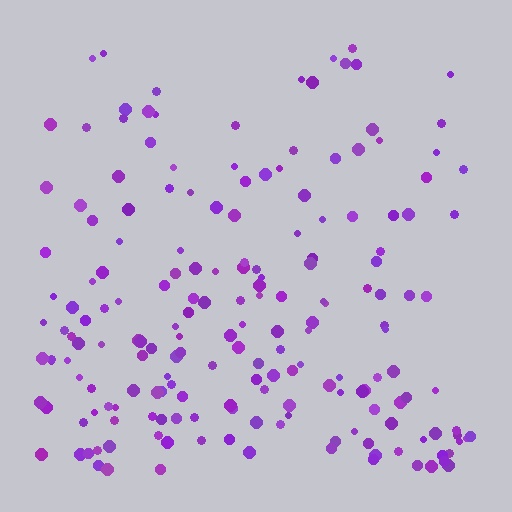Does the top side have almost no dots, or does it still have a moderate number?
Still a moderate number, just noticeably fewer than the bottom.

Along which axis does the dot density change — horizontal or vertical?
Vertical.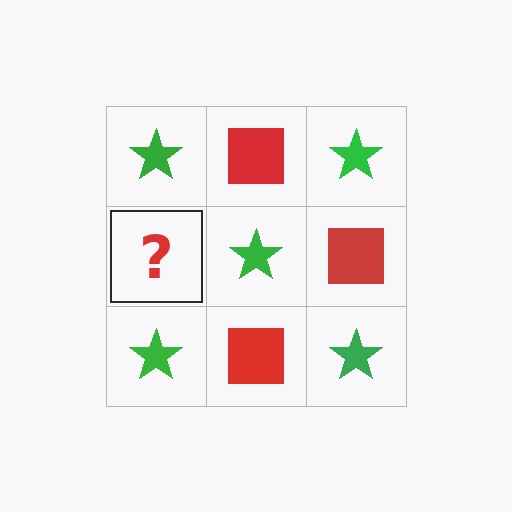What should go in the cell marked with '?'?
The missing cell should contain a red square.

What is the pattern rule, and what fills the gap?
The rule is that it alternates green star and red square in a checkerboard pattern. The gap should be filled with a red square.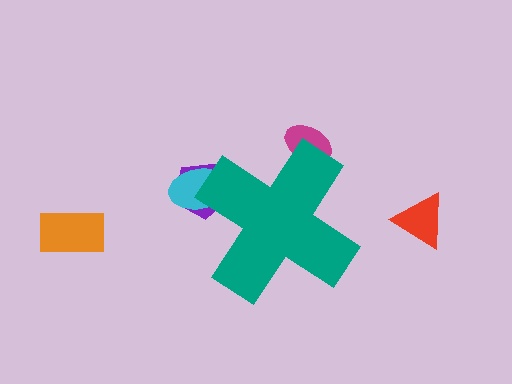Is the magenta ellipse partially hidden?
Yes, the magenta ellipse is partially hidden behind the teal cross.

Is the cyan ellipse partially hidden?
Yes, the cyan ellipse is partially hidden behind the teal cross.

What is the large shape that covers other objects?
A teal cross.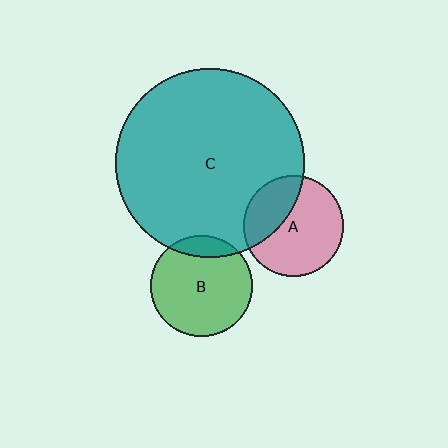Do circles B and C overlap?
Yes.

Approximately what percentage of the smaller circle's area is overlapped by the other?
Approximately 15%.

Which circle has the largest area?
Circle C (teal).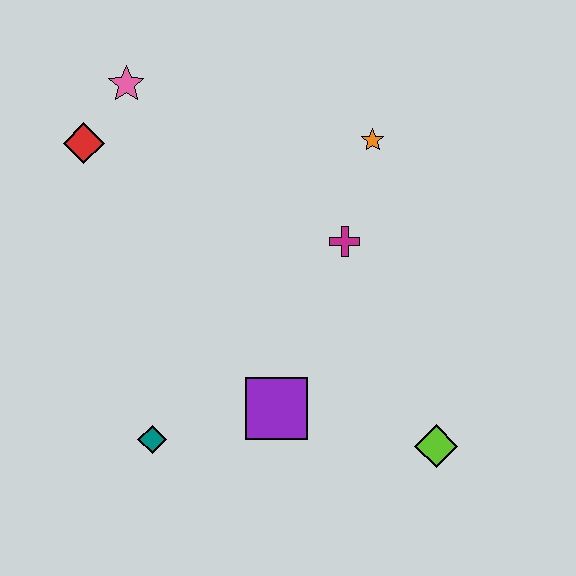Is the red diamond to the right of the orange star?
No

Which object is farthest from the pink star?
The lime diamond is farthest from the pink star.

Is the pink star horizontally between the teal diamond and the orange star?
No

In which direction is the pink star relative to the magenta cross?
The pink star is to the left of the magenta cross.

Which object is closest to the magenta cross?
The orange star is closest to the magenta cross.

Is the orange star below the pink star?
Yes